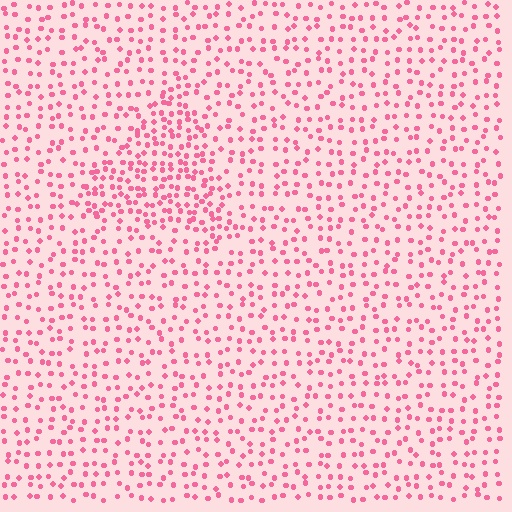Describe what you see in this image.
The image contains small pink elements arranged at two different densities. A triangle-shaped region is visible where the elements are more densely packed than the surrounding area.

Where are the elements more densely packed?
The elements are more densely packed inside the triangle boundary.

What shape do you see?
I see a triangle.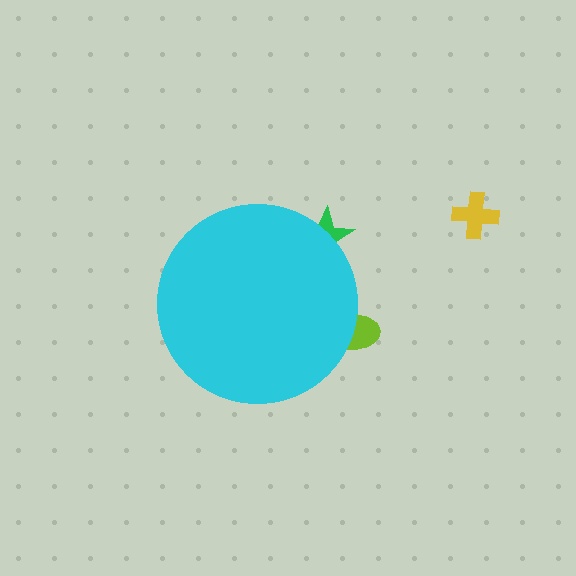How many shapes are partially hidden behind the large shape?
2 shapes are partially hidden.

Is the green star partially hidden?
Yes, the green star is partially hidden behind the cyan circle.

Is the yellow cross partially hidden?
No, the yellow cross is fully visible.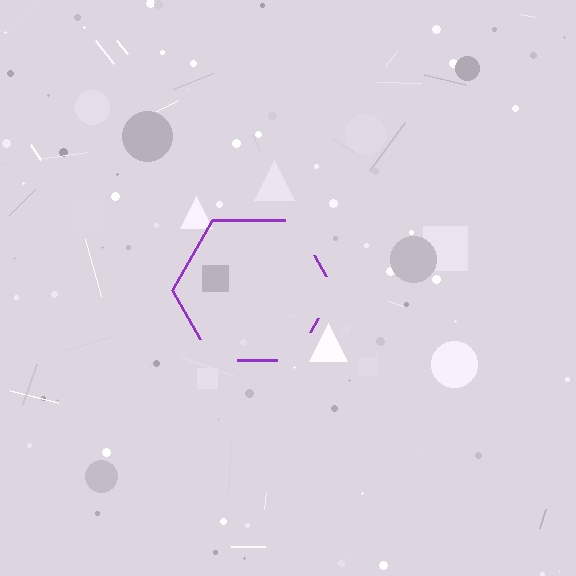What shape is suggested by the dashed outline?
The dashed outline suggests a hexagon.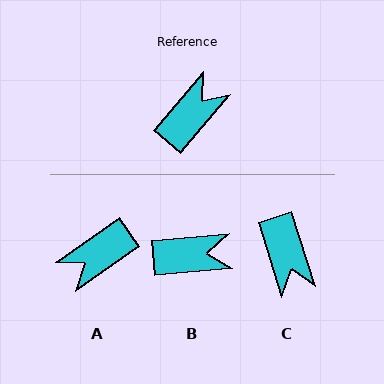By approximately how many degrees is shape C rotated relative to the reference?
Approximately 123 degrees clockwise.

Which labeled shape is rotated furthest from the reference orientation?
A, about 165 degrees away.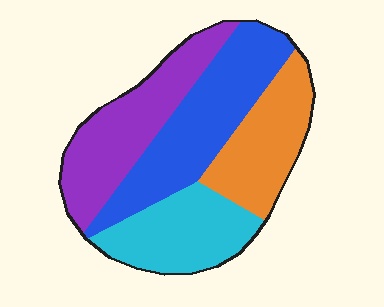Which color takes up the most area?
Blue, at roughly 30%.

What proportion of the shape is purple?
Purple covers 26% of the shape.